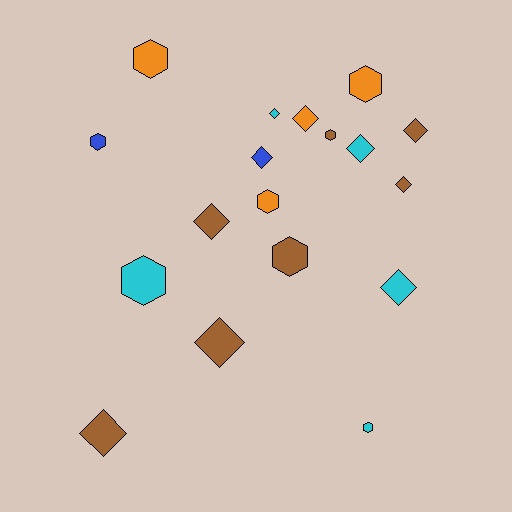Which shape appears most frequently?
Diamond, with 10 objects.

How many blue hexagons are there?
There is 1 blue hexagon.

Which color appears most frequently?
Brown, with 7 objects.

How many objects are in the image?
There are 18 objects.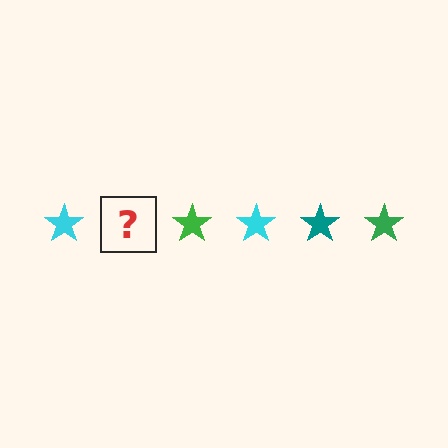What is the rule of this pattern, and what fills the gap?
The rule is that the pattern cycles through cyan, teal, green stars. The gap should be filled with a teal star.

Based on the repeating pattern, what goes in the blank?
The blank should be a teal star.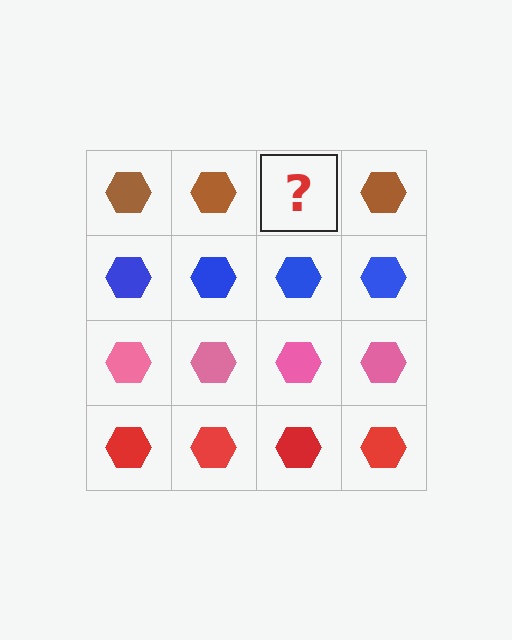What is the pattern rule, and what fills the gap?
The rule is that each row has a consistent color. The gap should be filled with a brown hexagon.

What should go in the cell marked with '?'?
The missing cell should contain a brown hexagon.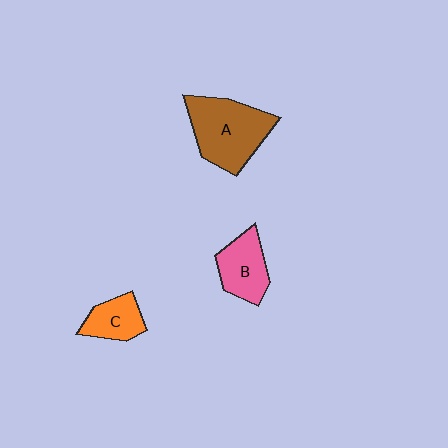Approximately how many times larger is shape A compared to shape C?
Approximately 2.1 times.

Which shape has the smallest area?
Shape C (orange).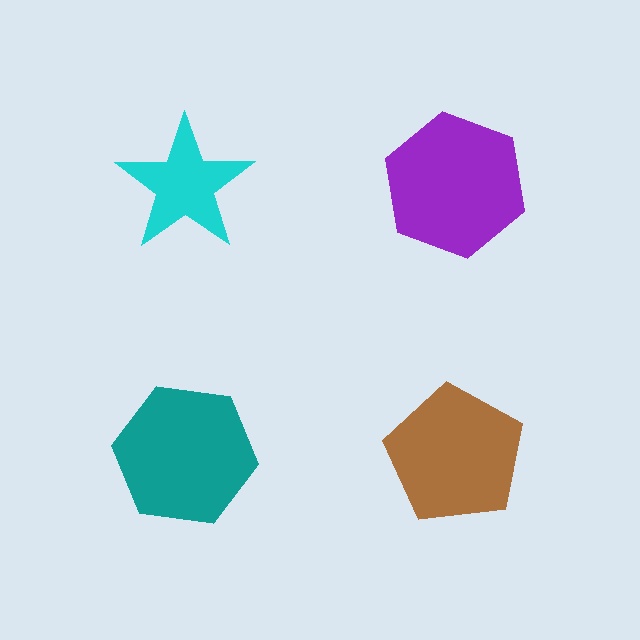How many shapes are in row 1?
2 shapes.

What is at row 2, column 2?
A brown pentagon.